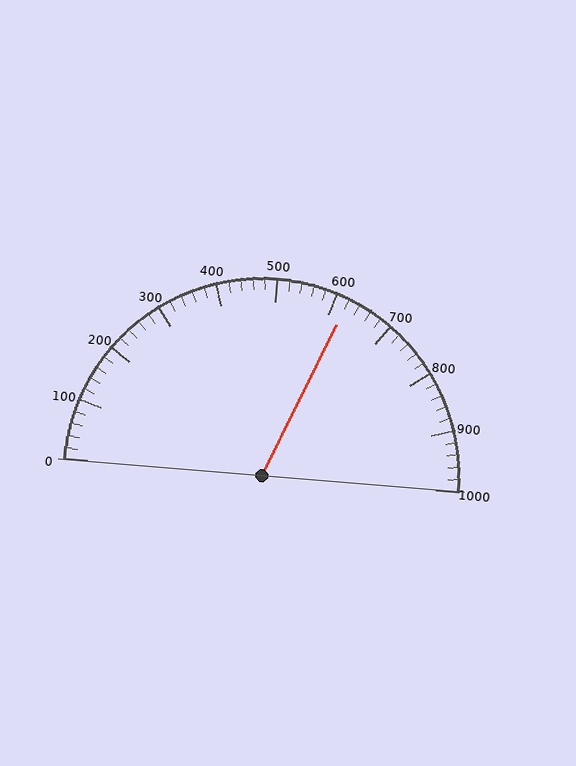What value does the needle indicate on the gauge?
The needle indicates approximately 620.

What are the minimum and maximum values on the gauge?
The gauge ranges from 0 to 1000.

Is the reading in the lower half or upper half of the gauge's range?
The reading is in the upper half of the range (0 to 1000).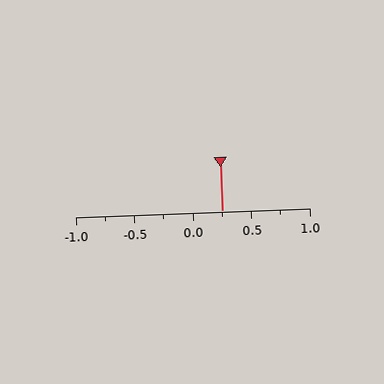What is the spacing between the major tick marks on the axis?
The major ticks are spaced 0.5 apart.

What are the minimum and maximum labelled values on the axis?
The axis runs from -1.0 to 1.0.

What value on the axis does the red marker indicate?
The marker indicates approximately 0.25.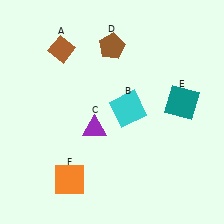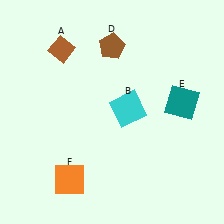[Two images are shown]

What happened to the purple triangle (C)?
The purple triangle (C) was removed in Image 2. It was in the bottom-left area of Image 1.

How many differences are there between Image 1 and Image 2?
There is 1 difference between the two images.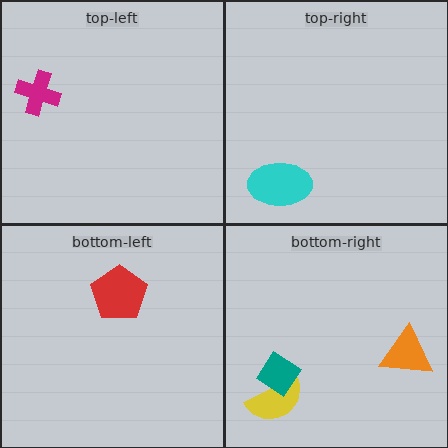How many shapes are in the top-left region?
1.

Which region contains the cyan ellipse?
The top-right region.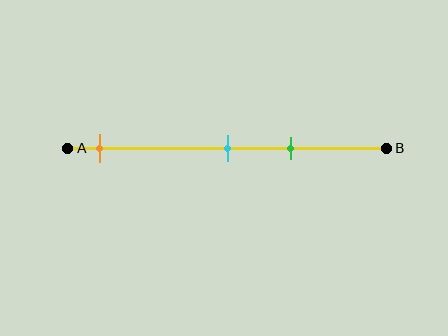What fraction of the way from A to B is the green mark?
The green mark is approximately 70% (0.7) of the way from A to B.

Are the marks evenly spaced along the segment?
No, the marks are not evenly spaced.